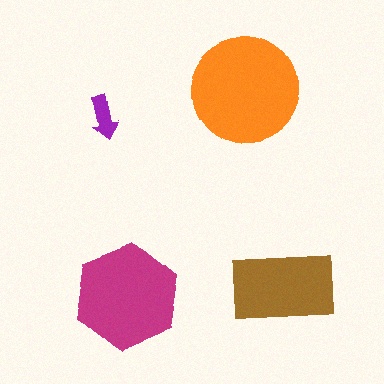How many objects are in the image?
There are 4 objects in the image.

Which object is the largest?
The orange circle.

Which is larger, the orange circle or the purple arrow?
The orange circle.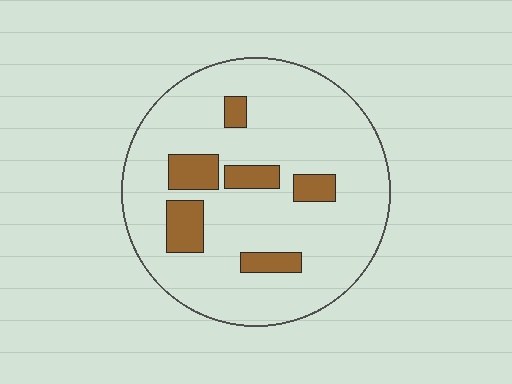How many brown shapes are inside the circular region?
6.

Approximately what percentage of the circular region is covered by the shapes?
Approximately 15%.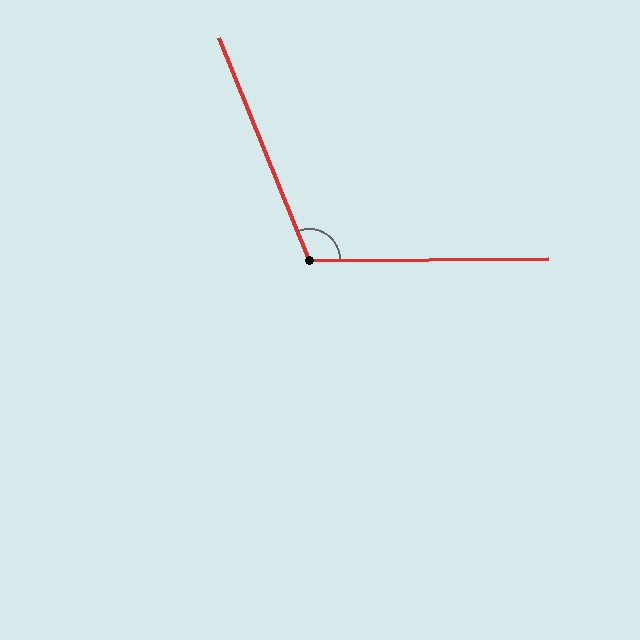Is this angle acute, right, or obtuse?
It is obtuse.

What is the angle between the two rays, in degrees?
Approximately 112 degrees.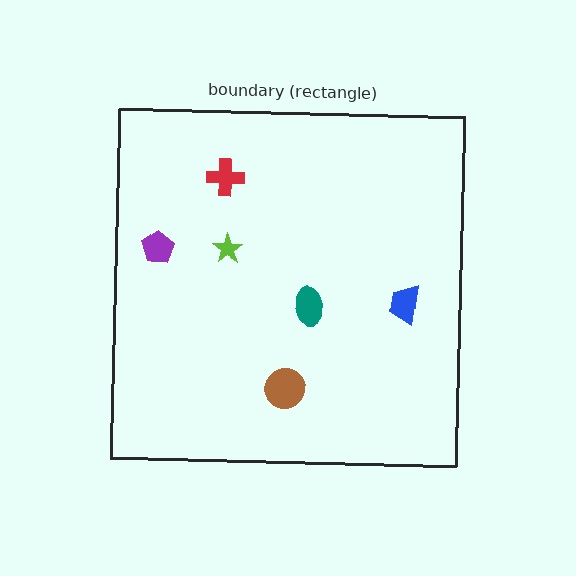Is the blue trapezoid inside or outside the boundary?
Inside.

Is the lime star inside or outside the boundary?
Inside.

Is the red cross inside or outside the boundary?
Inside.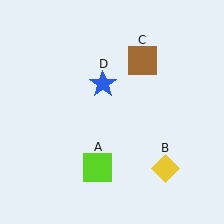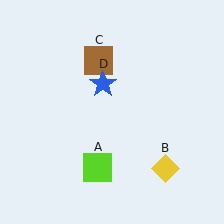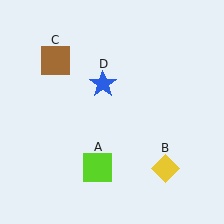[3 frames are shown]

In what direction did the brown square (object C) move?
The brown square (object C) moved left.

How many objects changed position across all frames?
1 object changed position: brown square (object C).